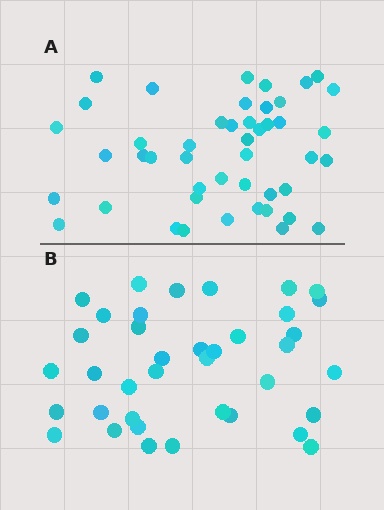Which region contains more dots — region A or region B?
Region A (the top region) has more dots.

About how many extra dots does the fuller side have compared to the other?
Region A has roughly 8 or so more dots than region B.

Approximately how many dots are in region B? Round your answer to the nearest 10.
About 40 dots. (The exact count is 38, which rounds to 40.)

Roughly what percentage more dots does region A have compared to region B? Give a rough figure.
About 20% more.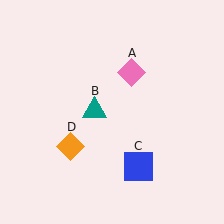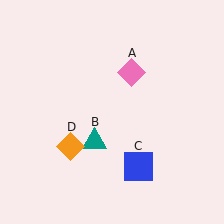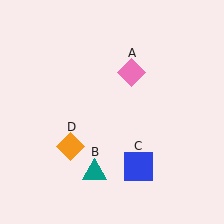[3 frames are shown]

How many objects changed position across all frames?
1 object changed position: teal triangle (object B).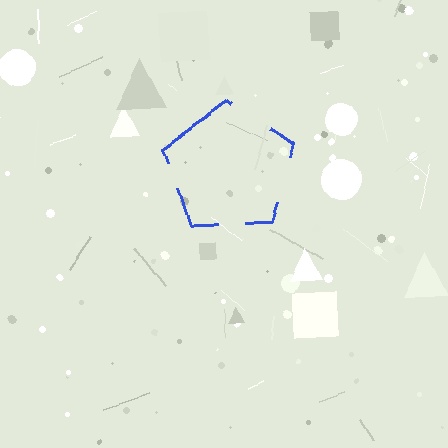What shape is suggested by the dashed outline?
The dashed outline suggests a pentagon.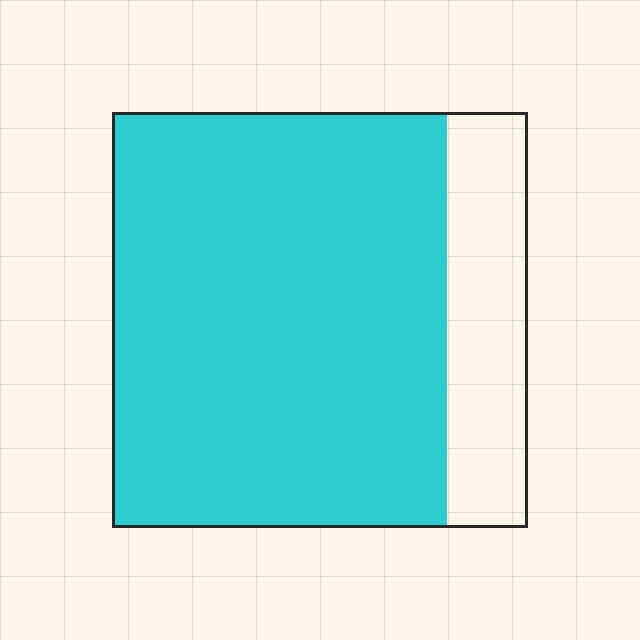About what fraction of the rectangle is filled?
About four fifths (4/5).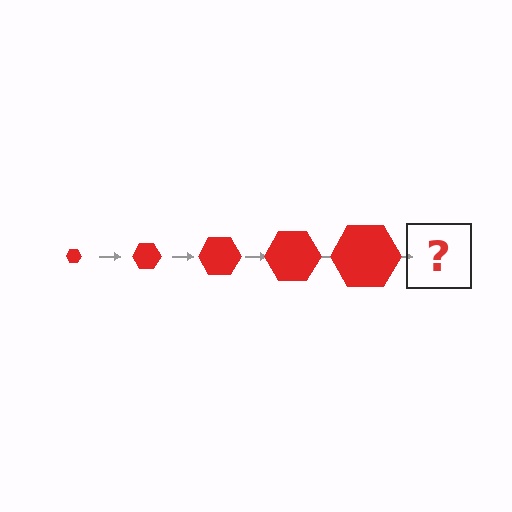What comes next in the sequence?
The next element should be a red hexagon, larger than the previous one.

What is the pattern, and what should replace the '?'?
The pattern is that the hexagon gets progressively larger each step. The '?' should be a red hexagon, larger than the previous one.